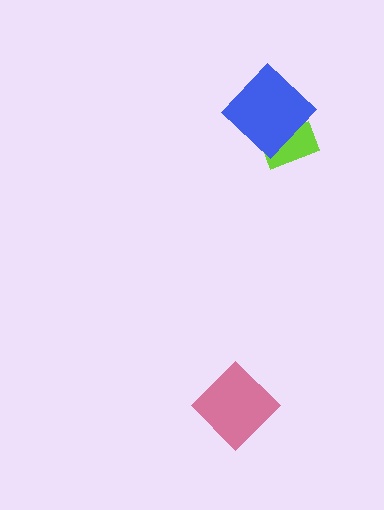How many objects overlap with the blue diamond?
1 object overlaps with the blue diamond.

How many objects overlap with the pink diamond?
0 objects overlap with the pink diamond.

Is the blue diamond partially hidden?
No, no other shape covers it.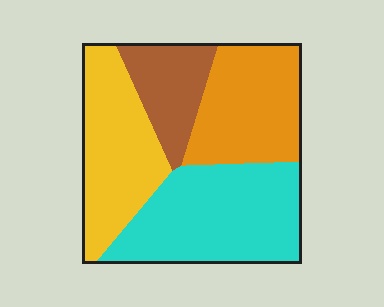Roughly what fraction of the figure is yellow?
Yellow covers about 25% of the figure.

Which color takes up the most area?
Cyan, at roughly 35%.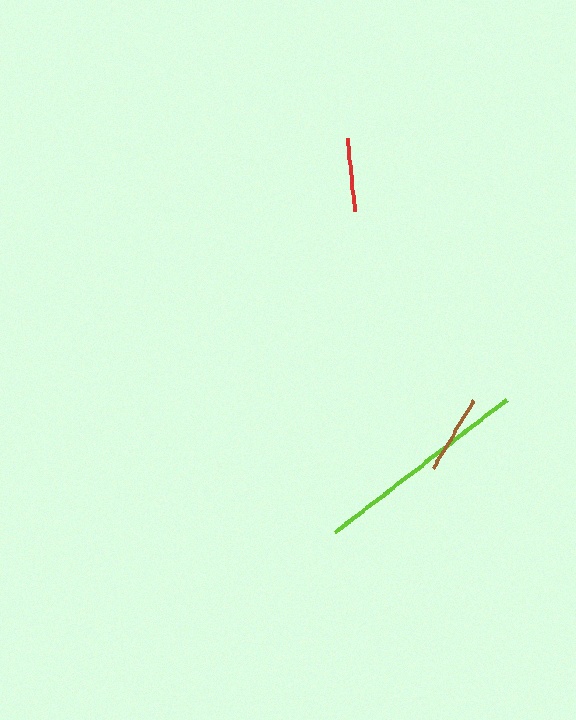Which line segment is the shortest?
The red line is the shortest at approximately 74 pixels.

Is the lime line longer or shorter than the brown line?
The lime line is longer than the brown line.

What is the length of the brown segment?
The brown segment is approximately 79 pixels long.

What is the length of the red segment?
The red segment is approximately 74 pixels long.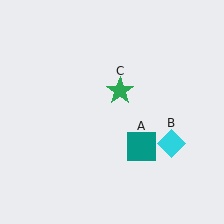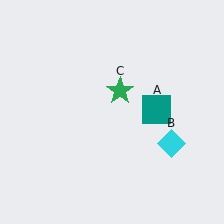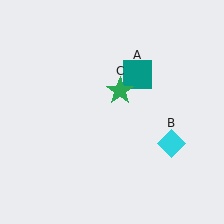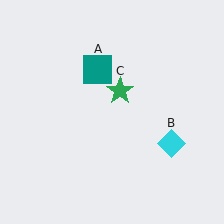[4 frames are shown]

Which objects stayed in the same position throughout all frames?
Cyan diamond (object B) and green star (object C) remained stationary.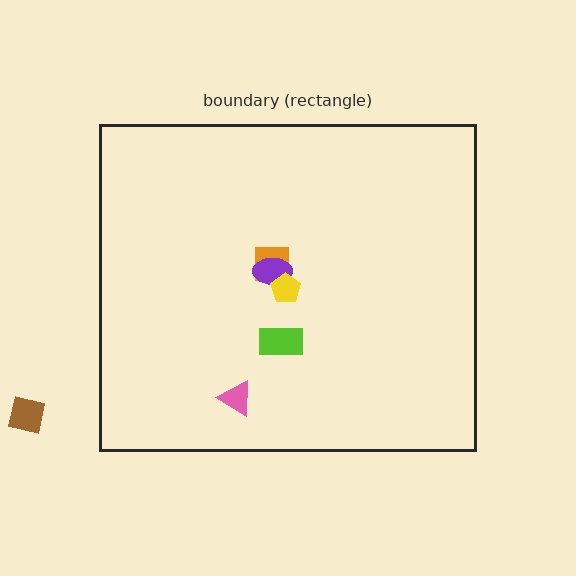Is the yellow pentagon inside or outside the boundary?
Inside.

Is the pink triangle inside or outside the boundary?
Inside.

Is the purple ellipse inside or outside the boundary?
Inside.